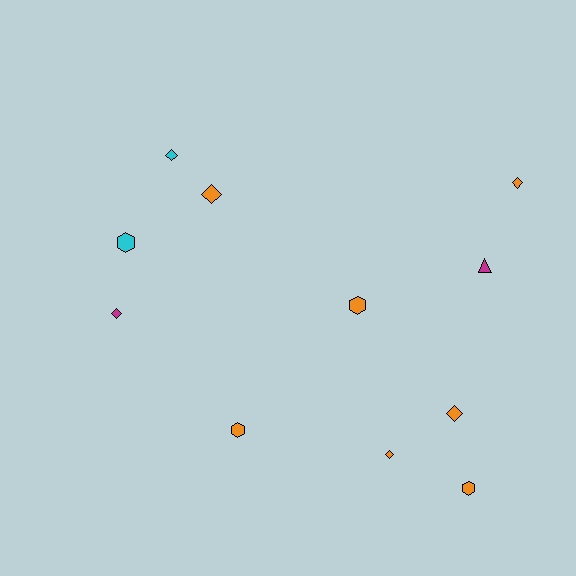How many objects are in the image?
There are 11 objects.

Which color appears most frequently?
Orange, with 7 objects.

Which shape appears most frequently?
Diamond, with 6 objects.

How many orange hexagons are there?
There are 3 orange hexagons.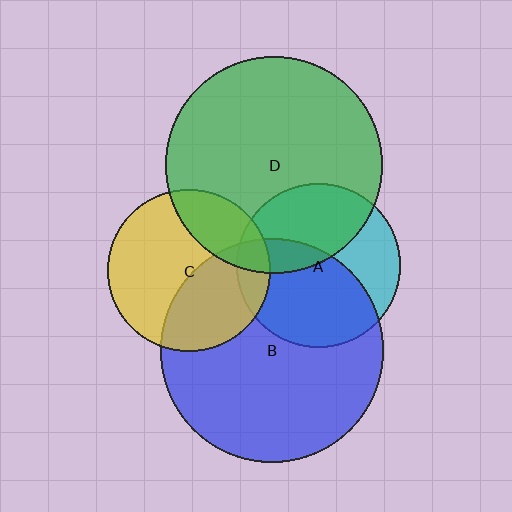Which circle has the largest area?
Circle B (blue).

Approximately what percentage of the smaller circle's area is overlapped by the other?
Approximately 10%.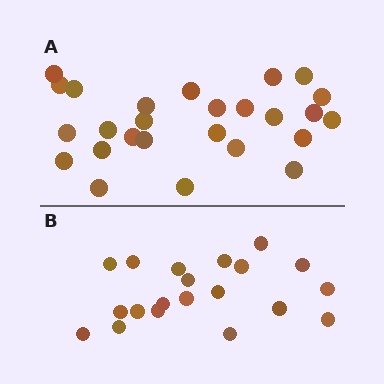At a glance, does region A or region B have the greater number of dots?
Region A (the top region) has more dots.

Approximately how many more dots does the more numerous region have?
Region A has about 6 more dots than region B.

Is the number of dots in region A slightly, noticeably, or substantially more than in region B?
Region A has noticeably more, but not dramatically so. The ratio is roughly 1.3 to 1.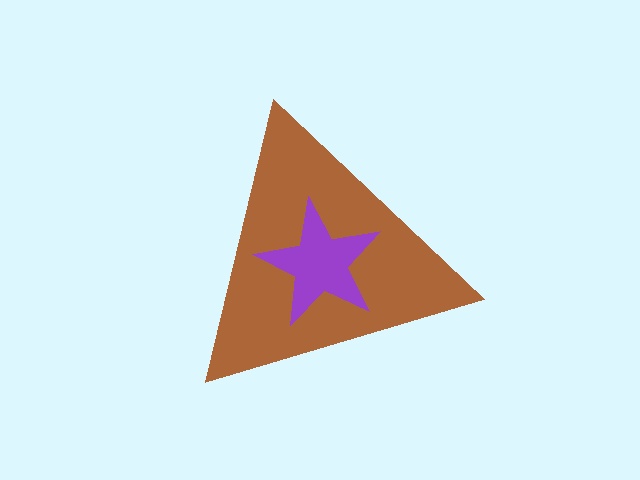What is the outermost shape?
The brown triangle.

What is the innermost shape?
The purple star.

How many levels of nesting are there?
2.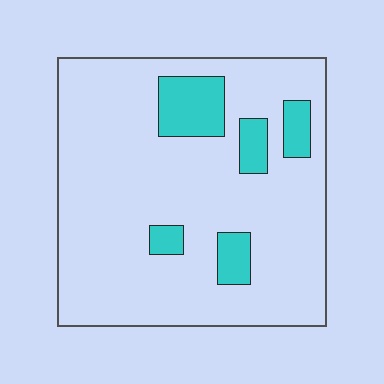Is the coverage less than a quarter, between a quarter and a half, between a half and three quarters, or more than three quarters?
Less than a quarter.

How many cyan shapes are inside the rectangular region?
5.